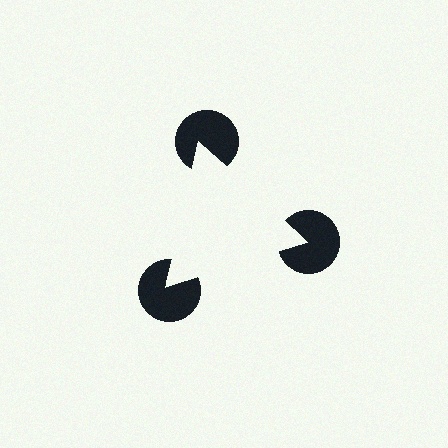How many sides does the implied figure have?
3 sides.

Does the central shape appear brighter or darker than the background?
It typically appears slightly brighter than the background, even though no actual brightness change is drawn.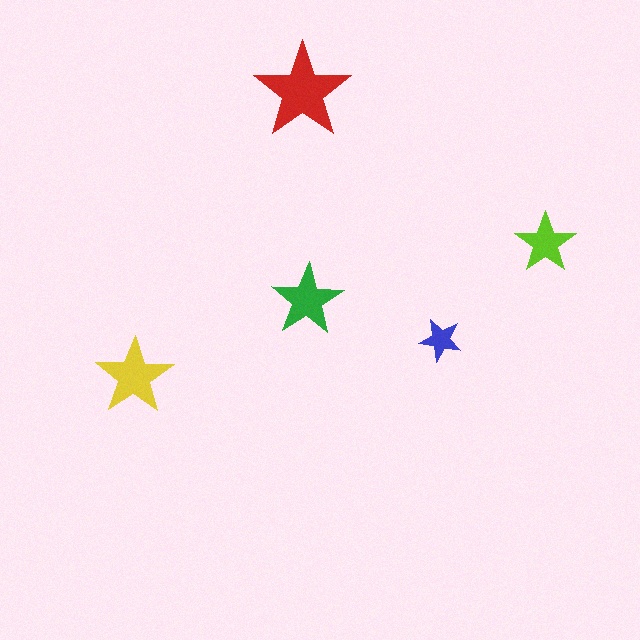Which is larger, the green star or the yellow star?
The yellow one.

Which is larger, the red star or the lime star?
The red one.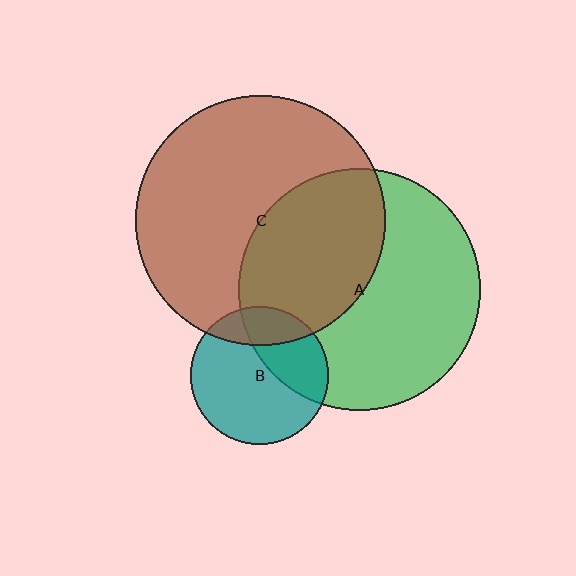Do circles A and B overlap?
Yes.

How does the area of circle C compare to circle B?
Approximately 3.3 times.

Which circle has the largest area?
Circle C (brown).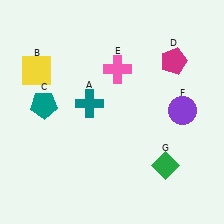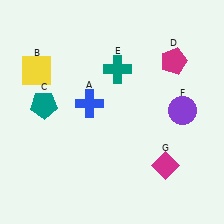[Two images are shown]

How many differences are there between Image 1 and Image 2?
There are 3 differences between the two images.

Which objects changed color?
A changed from teal to blue. E changed from pink to teal. G changed from green to magenta.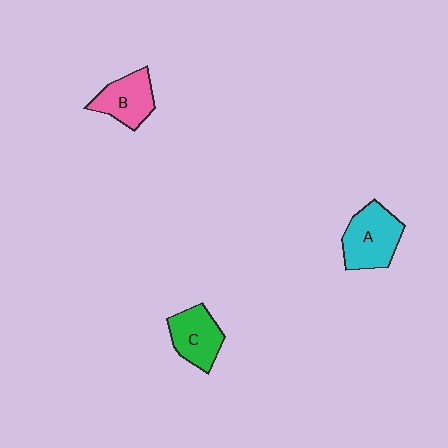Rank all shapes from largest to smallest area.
From largest to smallest: A (cyan), C (green), B (pink).